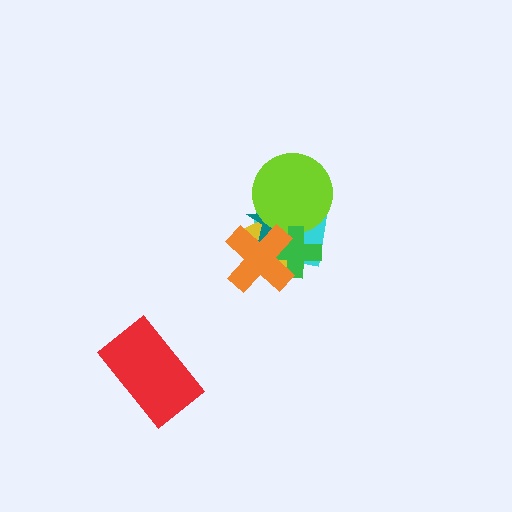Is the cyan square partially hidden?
Yes, it is partially covered by another shape.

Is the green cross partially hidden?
Yes, it is partially covered by another shape.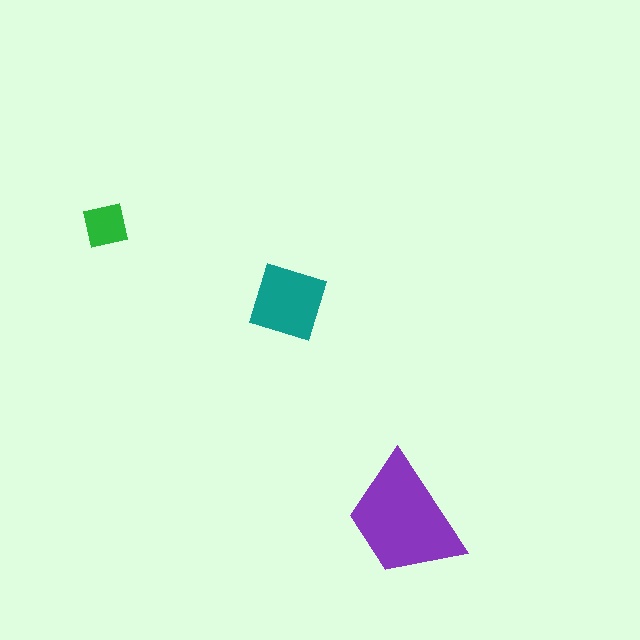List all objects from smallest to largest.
The green square, the teal diamond, the purple trapezoid.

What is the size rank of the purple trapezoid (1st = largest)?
1st.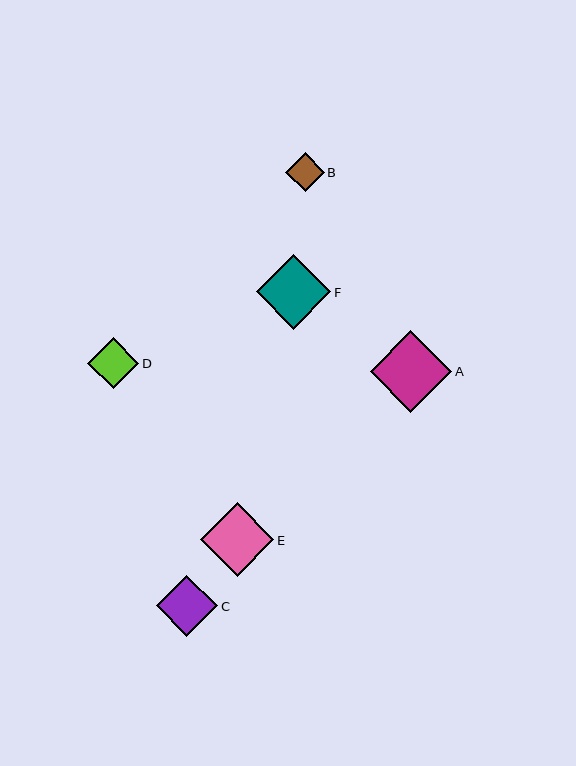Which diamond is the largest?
Diamond A is the largest with a size of approximately 82 pixels.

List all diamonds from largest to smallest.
From largest to smallest: A, F, E, C, D, B.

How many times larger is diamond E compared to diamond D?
Diamond E is approximately 1.4 times the size of diamond D.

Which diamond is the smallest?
Diamond B is the smallest with a size of approximately 39 pixels.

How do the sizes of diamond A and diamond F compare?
Diamond A and diamond F are approximately the same size.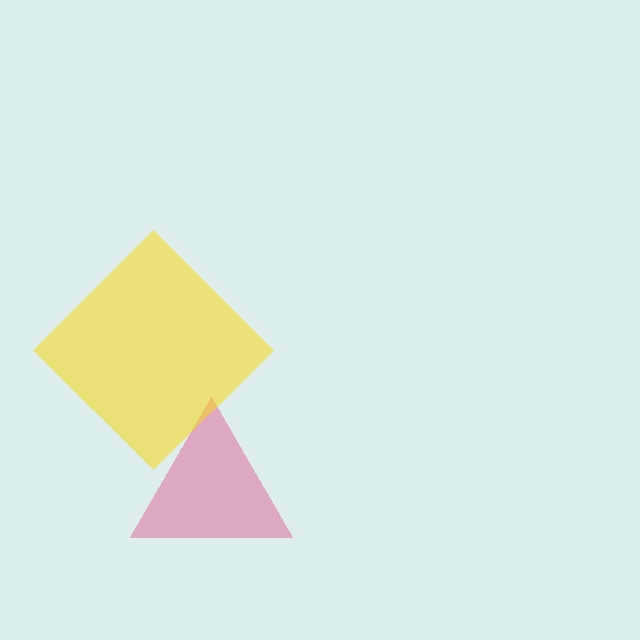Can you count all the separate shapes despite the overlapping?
Yes, there are 2 separate shapes.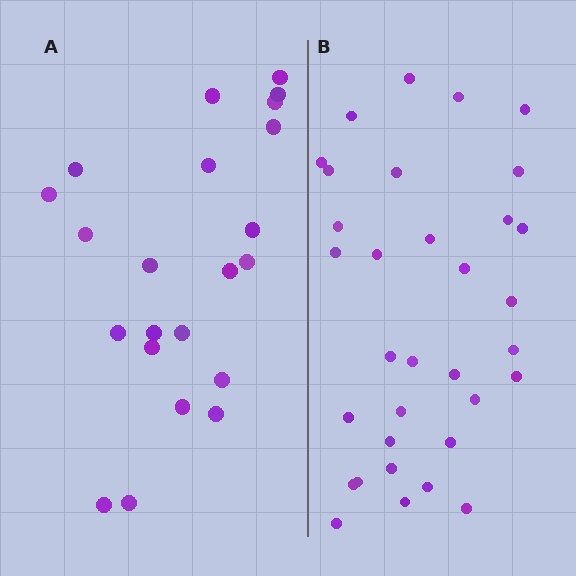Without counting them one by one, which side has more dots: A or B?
Region B (the right region) has more dots.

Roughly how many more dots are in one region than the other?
Region B has roughly 12 or so more dots than region A.